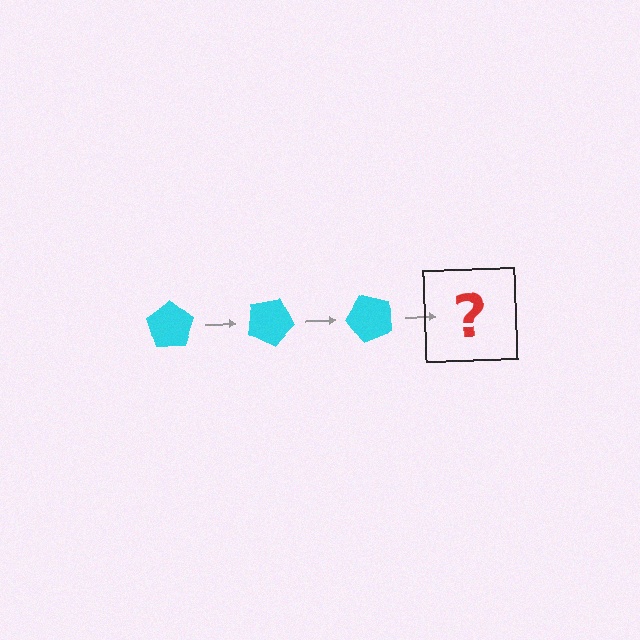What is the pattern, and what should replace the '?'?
The pattern is that the pentagon rotates 25 degrees each step. The '?' should be a cyan pentagon rotated 75 degrees.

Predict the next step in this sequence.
The next step is a cyan pentagon rotated 75 degrees.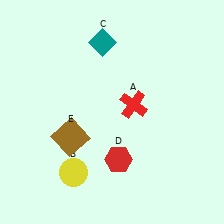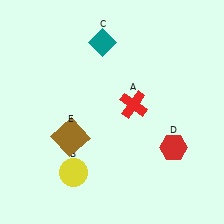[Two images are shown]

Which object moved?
The red hexagon (D) moved right.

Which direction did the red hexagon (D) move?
The red hexagon (D) moved right.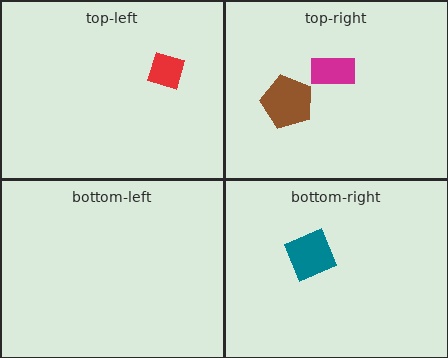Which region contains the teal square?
The bottom-right region.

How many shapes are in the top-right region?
2.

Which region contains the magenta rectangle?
The top-right region.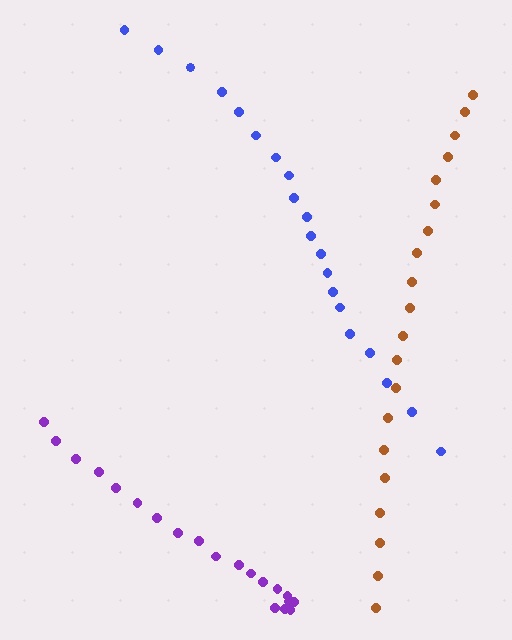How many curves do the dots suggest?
There are 3 distinct paths.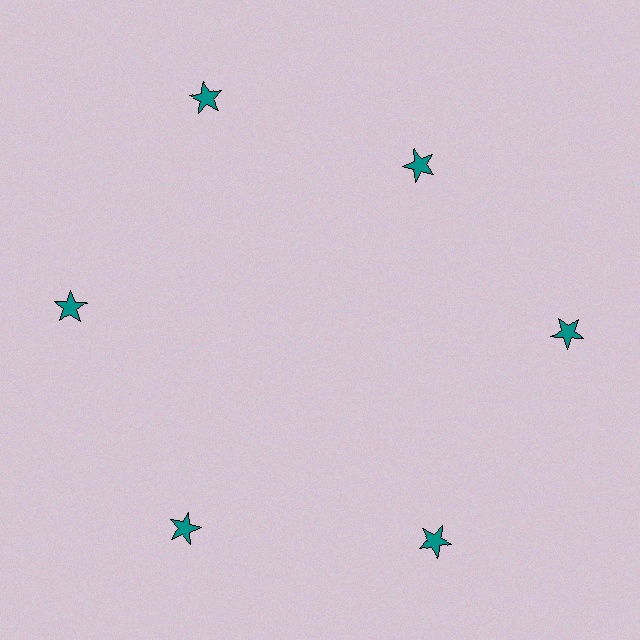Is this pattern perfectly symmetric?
No. The 6 teal stars are arranged in a ring, but one element near the 1 o'clock position is pulled inward toward the center, breaking the 6-fold rotational symmetry.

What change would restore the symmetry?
The symmetry would be restored by moving it outward, back onto the ring so that all 6 stars sit at equal angles and equal distance from the center.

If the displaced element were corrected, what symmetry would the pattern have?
It would have 6-fold rotational symmetry — the pattern would map onto itself every 60 degrees.